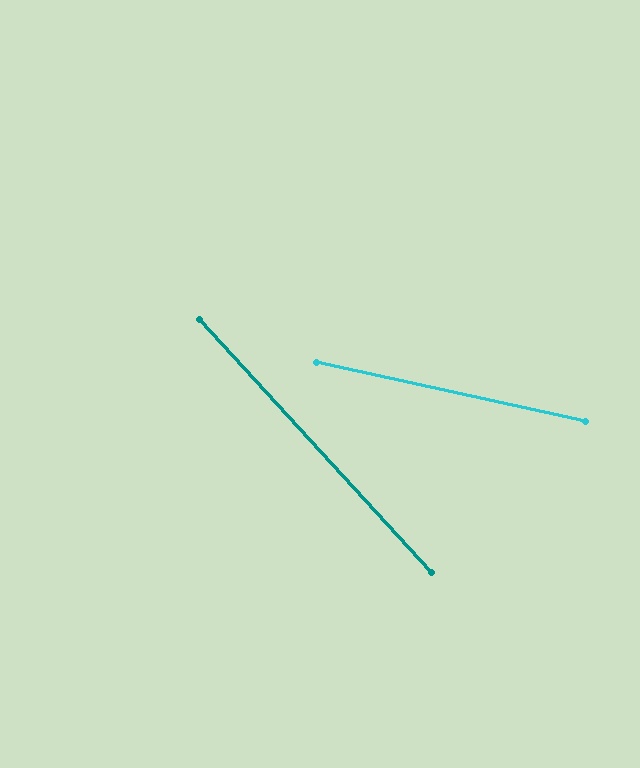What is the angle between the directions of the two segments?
Approximately 35 degrees.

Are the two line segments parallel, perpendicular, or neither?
Neither parallel nor perpendicular — they differ by about 35°.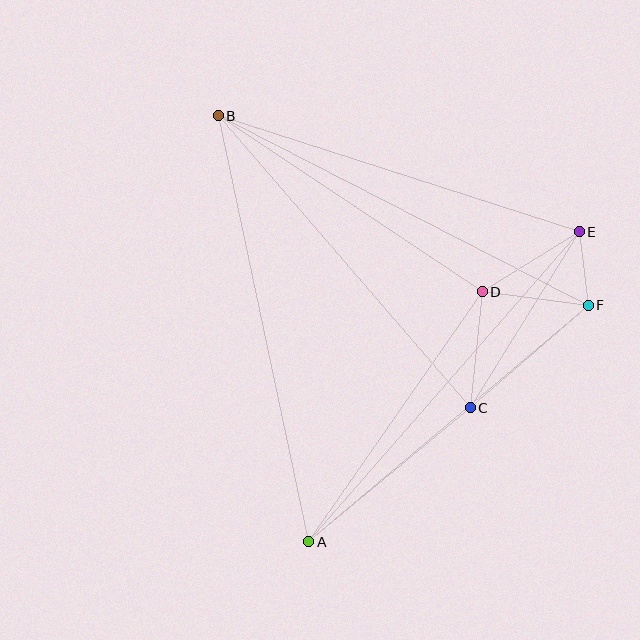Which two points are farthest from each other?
Points A and B are farthest from each other.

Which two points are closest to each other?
Points E and F are closest to each other.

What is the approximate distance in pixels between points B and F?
The distance between B and F is approximately 416 pixels.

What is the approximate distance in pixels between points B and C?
The distance between B and C is approximately 386 pixels.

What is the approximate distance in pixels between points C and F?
The distance between C and F is approximately 156 pixels.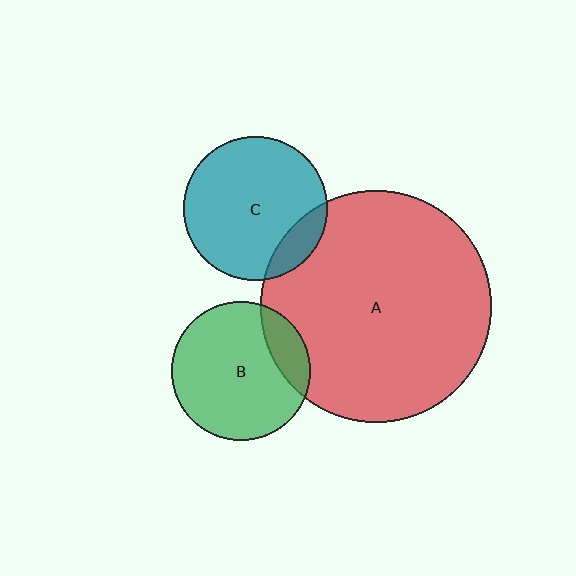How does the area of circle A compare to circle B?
Approximately 2.8 times.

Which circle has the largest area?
Circle A (red).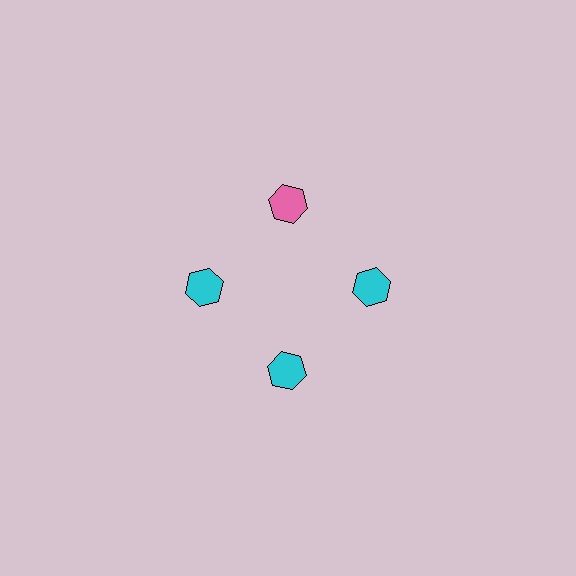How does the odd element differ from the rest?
It has a different color: pink instead of cyan.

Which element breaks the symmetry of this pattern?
The pink hexagon at roughly the 12 o'clock position breaks the symmetry. All other shapes are cyan hexagons.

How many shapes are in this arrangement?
There are 4 shapes arranged in a ring pattern.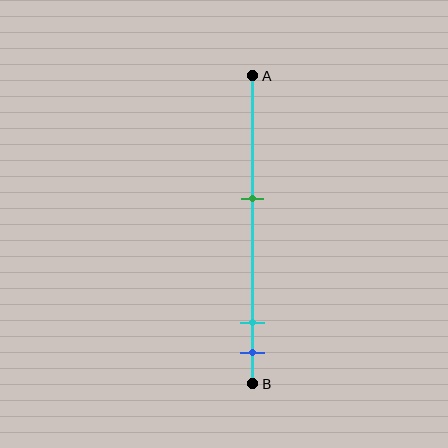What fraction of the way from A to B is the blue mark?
The blue mark is approximately 90% (0.9) of the way from A to B.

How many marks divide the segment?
There are 3 marks dividing the segment.